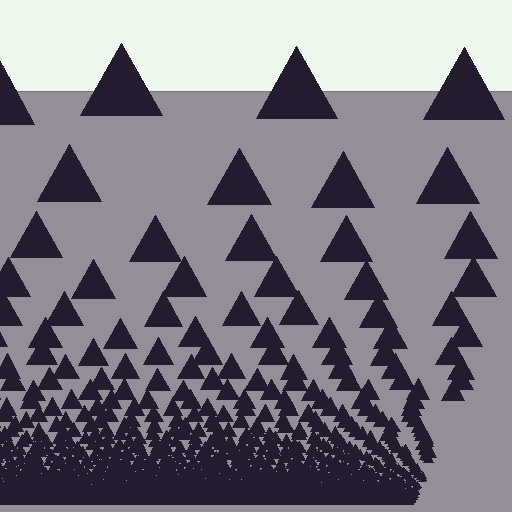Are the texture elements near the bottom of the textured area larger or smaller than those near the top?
Smaller. The gradient is inverted — elements near the bottom are smaller and denser.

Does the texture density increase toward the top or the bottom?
Density increases toward the bottom.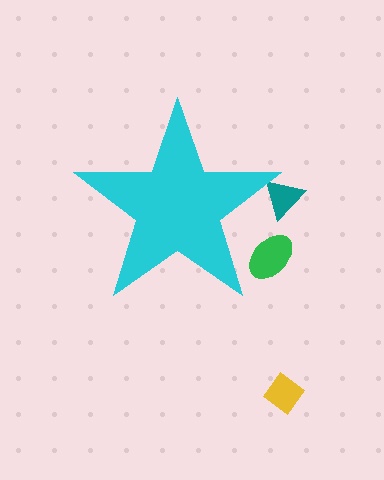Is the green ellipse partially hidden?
Yes, the green ellipse is partially hidden behind the cyan star.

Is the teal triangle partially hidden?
Yes, the teal triangle is partially hidden behind the cyan star.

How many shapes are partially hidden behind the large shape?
2 shapes are partially hidden.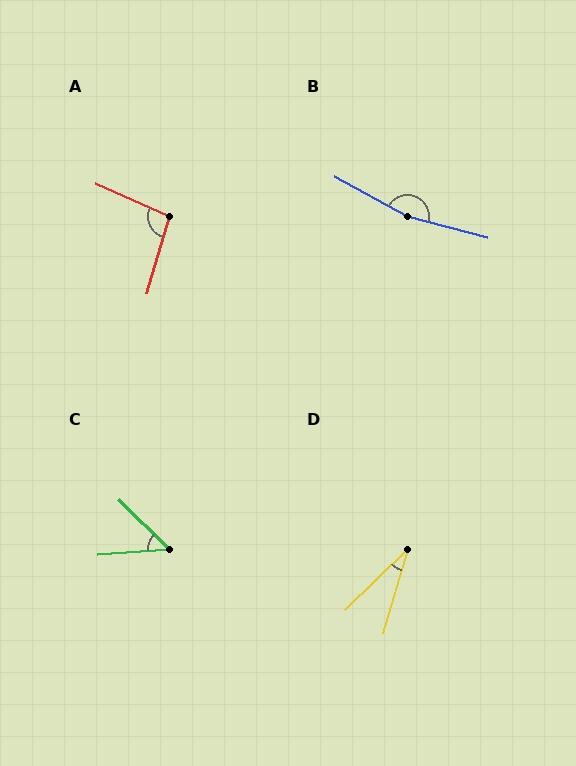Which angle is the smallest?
D, at approximately 29 degrees.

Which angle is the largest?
B, at approximately 166 degrees.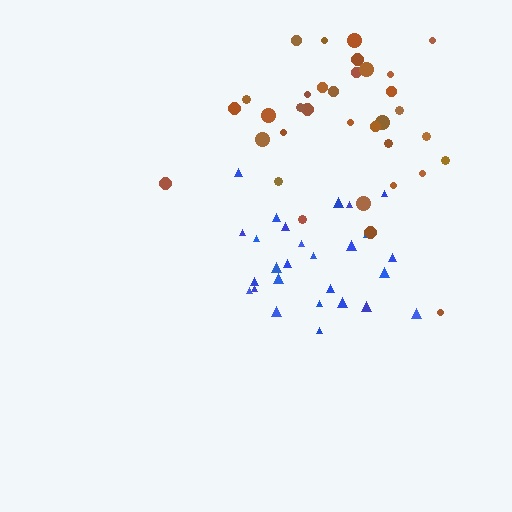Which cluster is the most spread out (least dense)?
Brown.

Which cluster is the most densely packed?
Blue.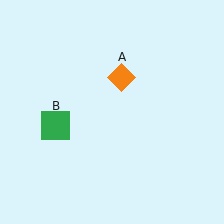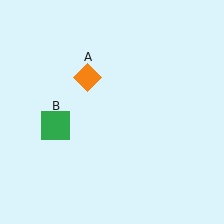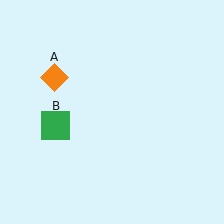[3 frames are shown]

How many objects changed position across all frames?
1 object changed position: orange diamond (object A).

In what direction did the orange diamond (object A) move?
The orange diamond (object A) moved left.